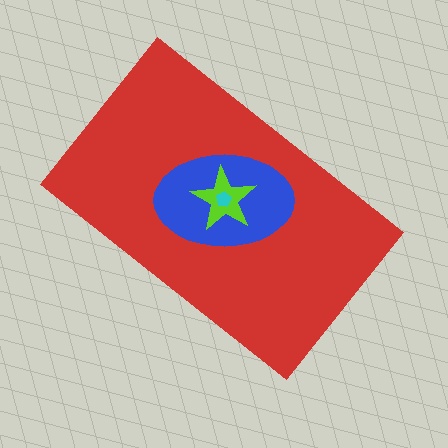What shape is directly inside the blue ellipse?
The lime star.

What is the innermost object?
The cyan pentagon.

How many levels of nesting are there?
4.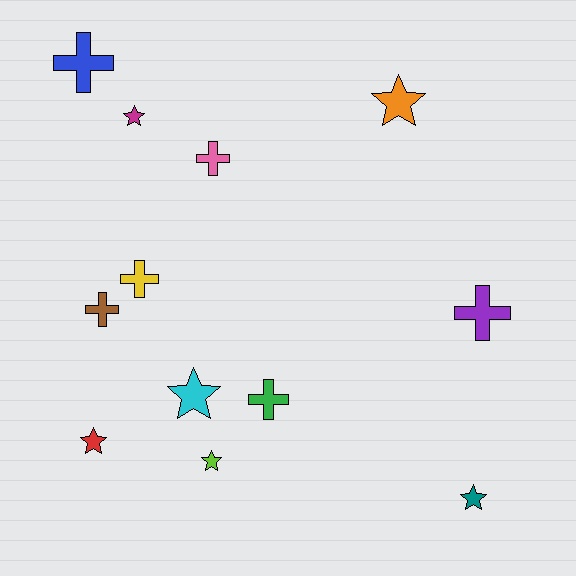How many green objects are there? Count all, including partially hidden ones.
There is 1 green object.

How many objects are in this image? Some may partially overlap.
There are 12 objects.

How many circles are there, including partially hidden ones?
There are no circles.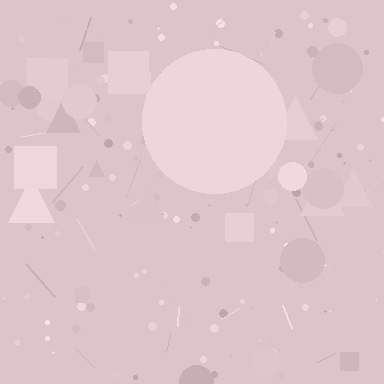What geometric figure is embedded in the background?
A circle is embedded in the background.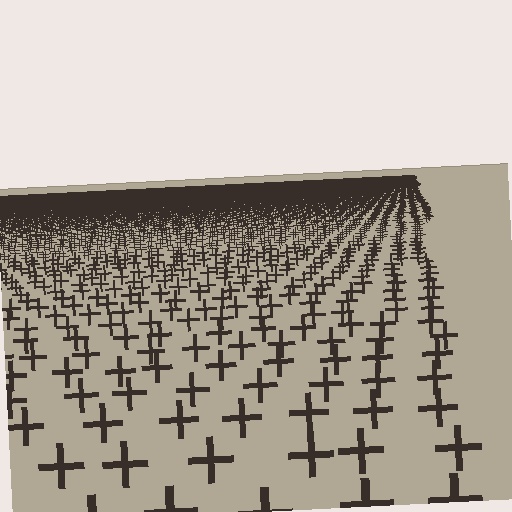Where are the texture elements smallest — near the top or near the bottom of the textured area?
Near the top.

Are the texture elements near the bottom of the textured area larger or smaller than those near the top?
Larger. Near the bottom, elements are closer to the viewer and appear at a bigger on-screen size.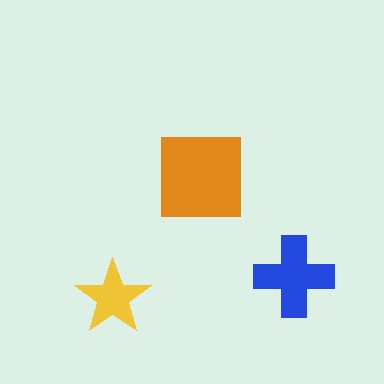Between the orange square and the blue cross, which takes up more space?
The orange square.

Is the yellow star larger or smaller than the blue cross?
Smaller.